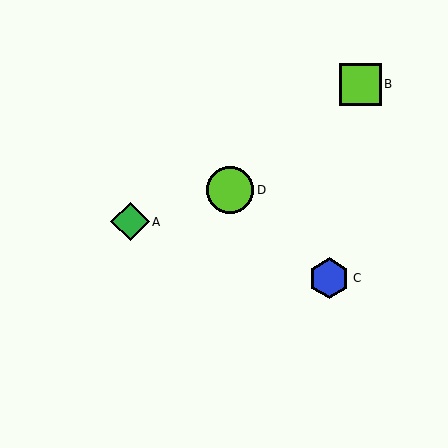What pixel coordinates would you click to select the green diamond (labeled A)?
Click at (130, 222) to select the green diamond A.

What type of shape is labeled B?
Shape B is a lime square.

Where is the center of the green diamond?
The center of the green diamond is at (130, 222).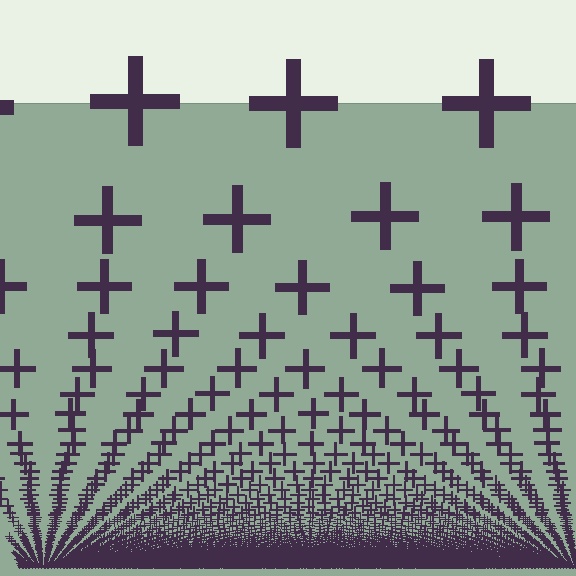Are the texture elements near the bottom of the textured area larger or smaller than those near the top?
Smaller. The gradient is inverted — elements near the bottom are smaller and denser.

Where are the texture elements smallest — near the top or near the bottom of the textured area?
Near the bottom.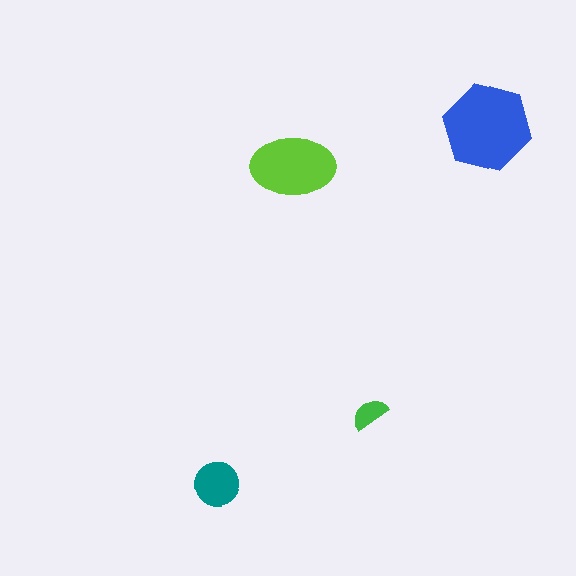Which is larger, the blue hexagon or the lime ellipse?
The blue hexagon.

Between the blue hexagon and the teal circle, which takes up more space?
The blue hexagon.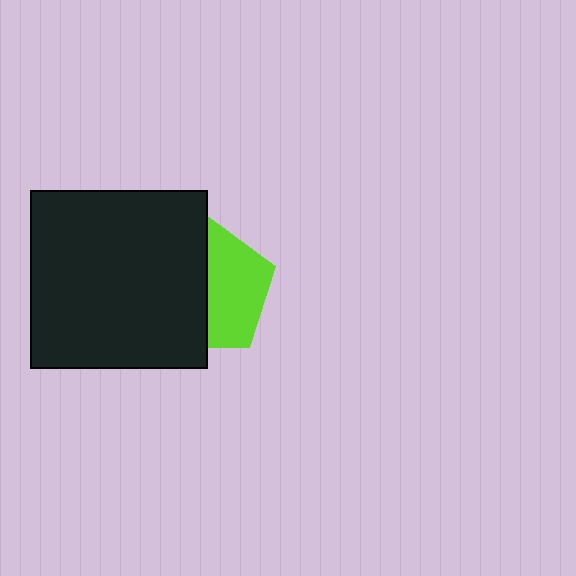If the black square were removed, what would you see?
You would see the complete lime pentagon.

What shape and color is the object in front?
The object in front is a black square.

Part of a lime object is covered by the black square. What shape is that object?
It is a pentagon.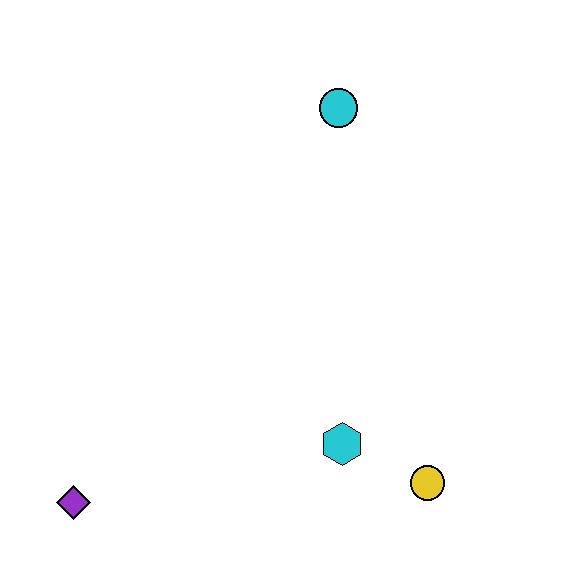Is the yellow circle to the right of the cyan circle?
Yes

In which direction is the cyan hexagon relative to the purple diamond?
The cyan hexagon is to the right of the purple diamond.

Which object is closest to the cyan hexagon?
The yellow circle is closest to the cyan hexagon.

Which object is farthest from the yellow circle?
The cyan circle is farthest from the yellow circle.